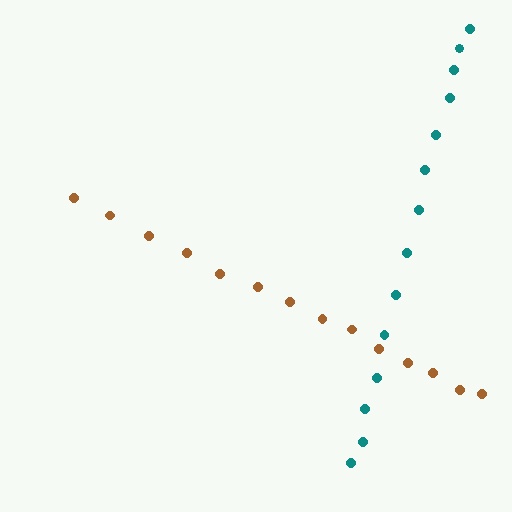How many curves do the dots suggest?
There are 2 distinct paths.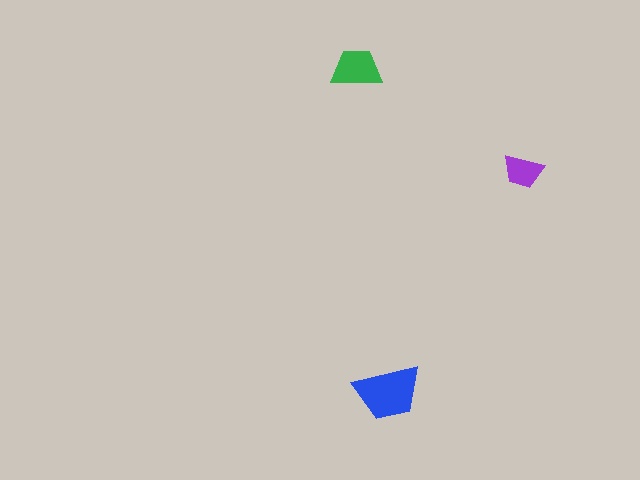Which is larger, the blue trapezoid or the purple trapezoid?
The blue one.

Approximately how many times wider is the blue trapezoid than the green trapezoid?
About 1.5 times wider.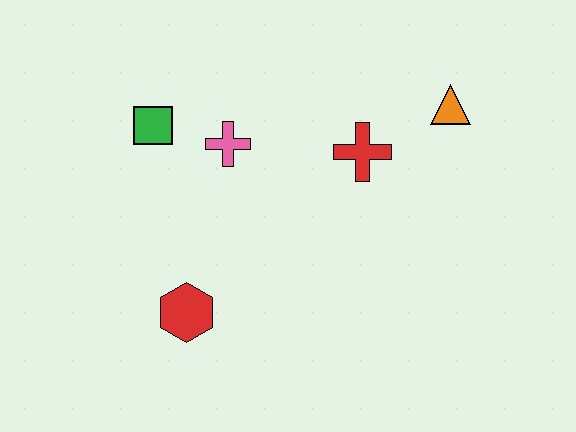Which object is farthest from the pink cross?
The orange triangle is farthest from the pink cross.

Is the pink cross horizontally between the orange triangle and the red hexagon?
Yes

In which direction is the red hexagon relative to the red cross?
The red hexagon is to the left of the red cross.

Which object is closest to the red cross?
The orange triangle is closest to the red cross.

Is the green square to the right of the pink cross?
No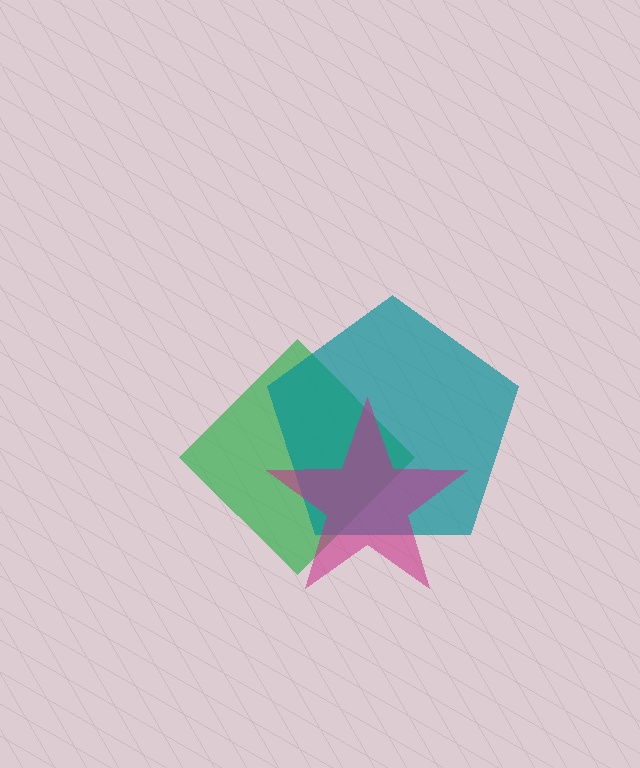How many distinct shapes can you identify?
There are 3 distinct shapes: a green diamond, a teal pentagon, a magenta star.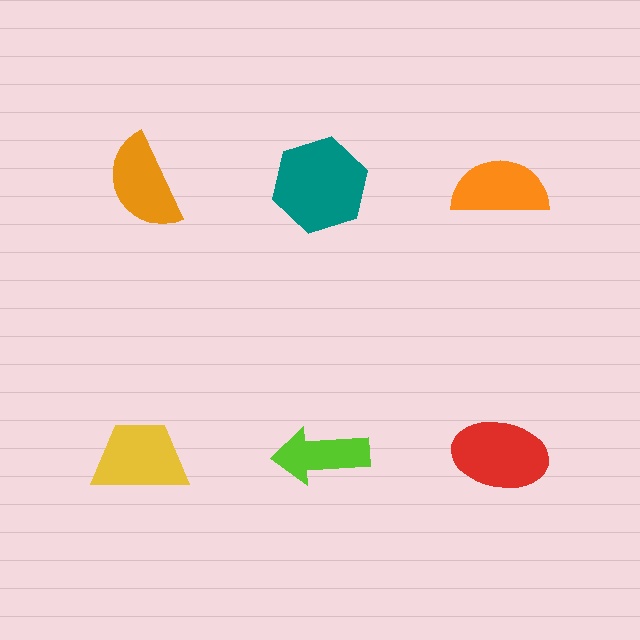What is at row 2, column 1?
A yellow trapezoid.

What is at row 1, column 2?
A teal hexagon.